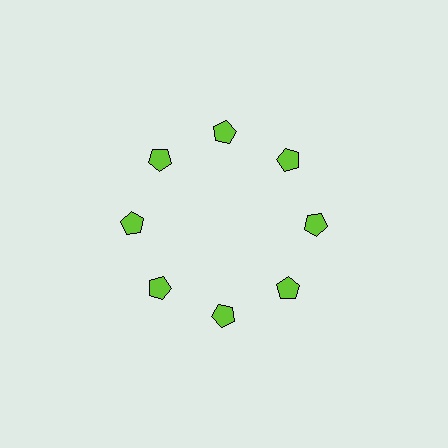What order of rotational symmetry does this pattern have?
This pattern has 8-fold rotational symmetry.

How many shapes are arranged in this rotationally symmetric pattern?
There are 8 shapes, arranged in 8 groups of 1.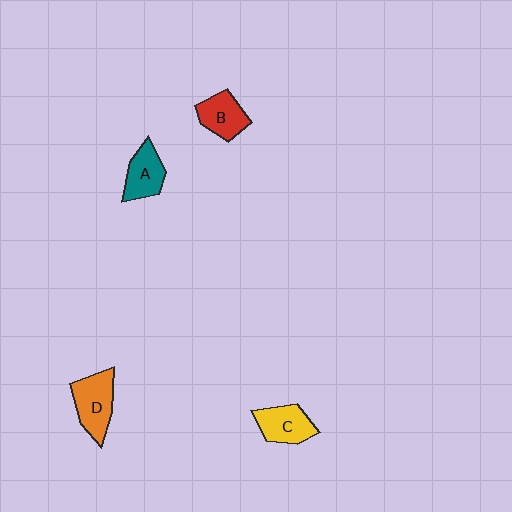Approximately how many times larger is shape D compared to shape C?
Approximately 1.2 times.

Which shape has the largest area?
Shape D (orange).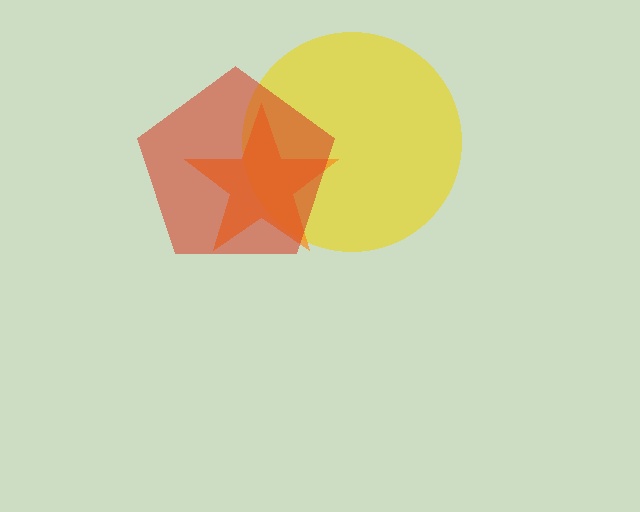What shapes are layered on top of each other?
The layered shapes are: a yellow circle, an orange star, a red pentagon.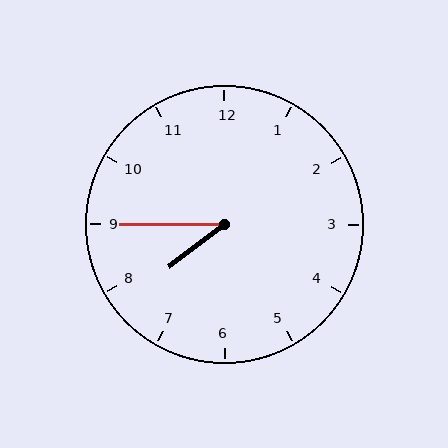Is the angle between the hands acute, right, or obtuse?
It is acute.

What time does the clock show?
7:45.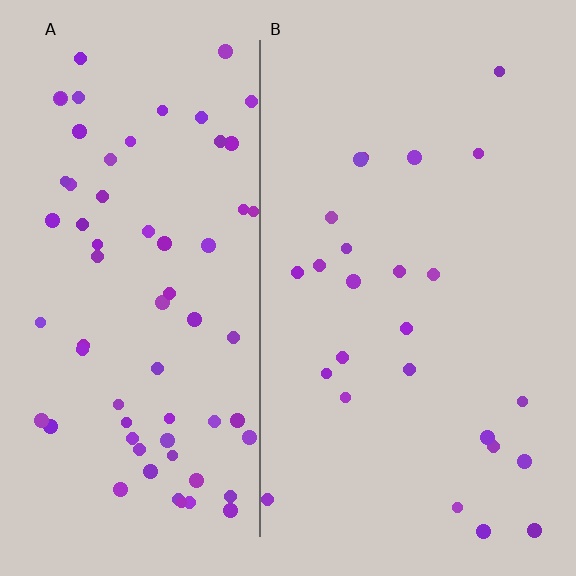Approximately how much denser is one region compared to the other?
Approximately 2.7× — region A over region B.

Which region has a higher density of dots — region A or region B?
A (the left).